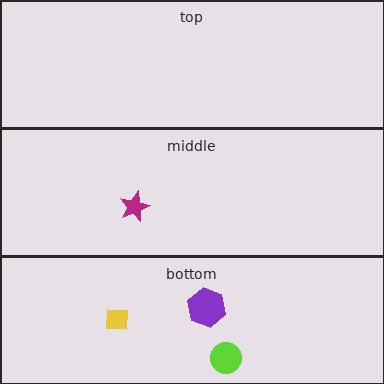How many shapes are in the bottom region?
3.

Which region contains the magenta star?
The middle region.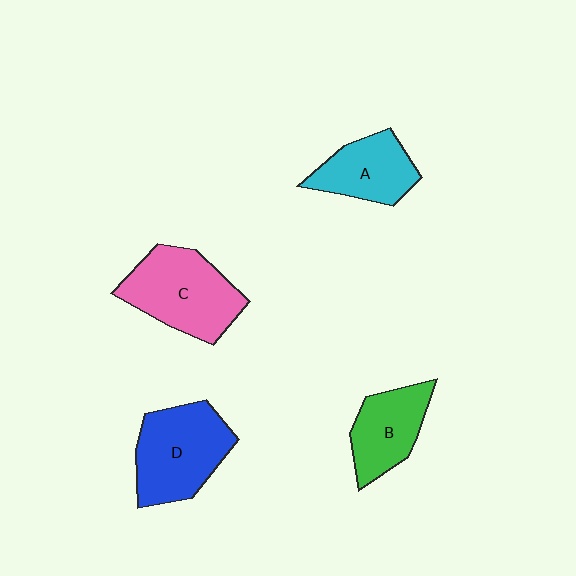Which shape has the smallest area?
Shape A (cyan).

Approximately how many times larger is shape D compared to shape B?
Approximately 1.4 times.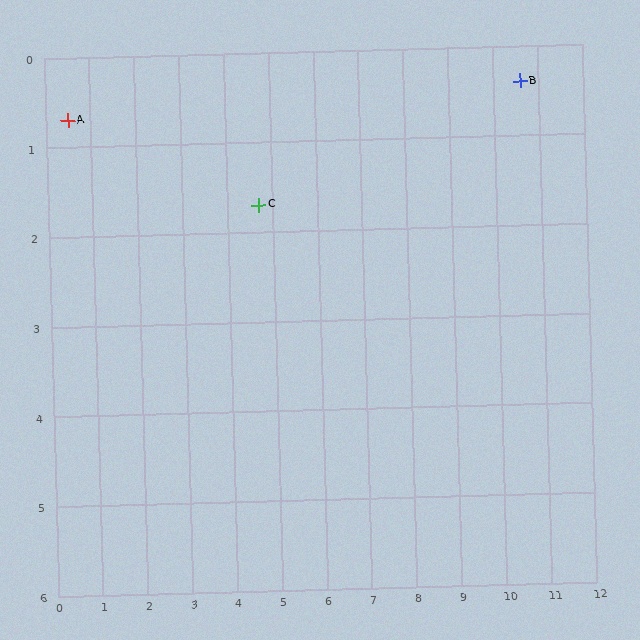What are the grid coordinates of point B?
Point B is at approximately (10.6, 0.4).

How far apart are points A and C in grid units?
Points A and C are about 4.3 grid units apart.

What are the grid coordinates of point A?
Point A is at approximately (0.5, 0.7).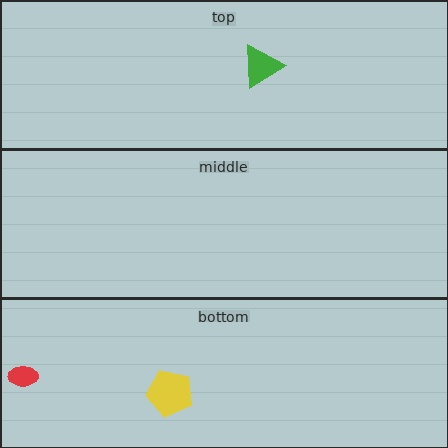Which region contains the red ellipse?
The bottom region.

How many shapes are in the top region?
1.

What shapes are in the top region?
The green triangle.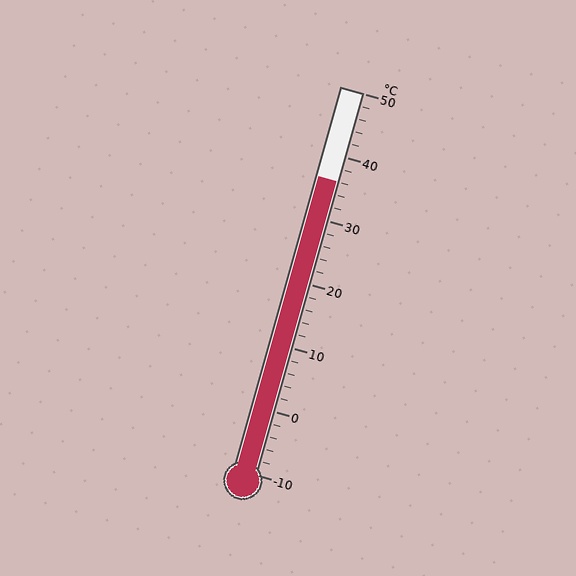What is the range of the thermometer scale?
The thermometer scale ranges from -10°C to 50°C.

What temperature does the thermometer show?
The thermometer shows approximately 36°C.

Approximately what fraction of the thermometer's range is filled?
The thermometer is filled to approximately 75% of its range.